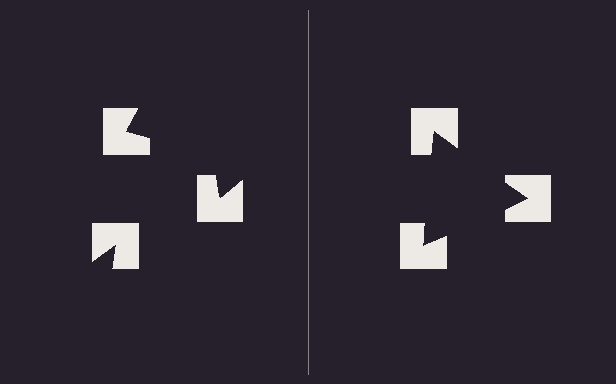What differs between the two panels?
The notched squares are positioned identically on both sides; only the wedge orientations differ. On the right they align to a triangle; on the left they are misaligned.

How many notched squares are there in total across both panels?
6 — 3 on each side.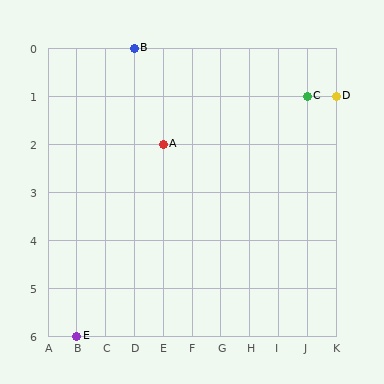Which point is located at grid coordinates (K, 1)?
Point D is at (K, 1).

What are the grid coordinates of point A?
Point A is at grid coordinates (E, 2).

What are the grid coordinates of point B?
Point B is at grid coordinates (D, 0).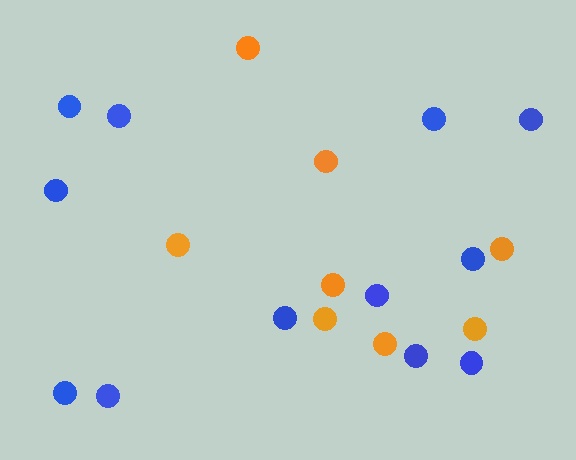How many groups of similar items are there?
There are 2 groups: one group of orange circles (8) and one group of blue circles (12).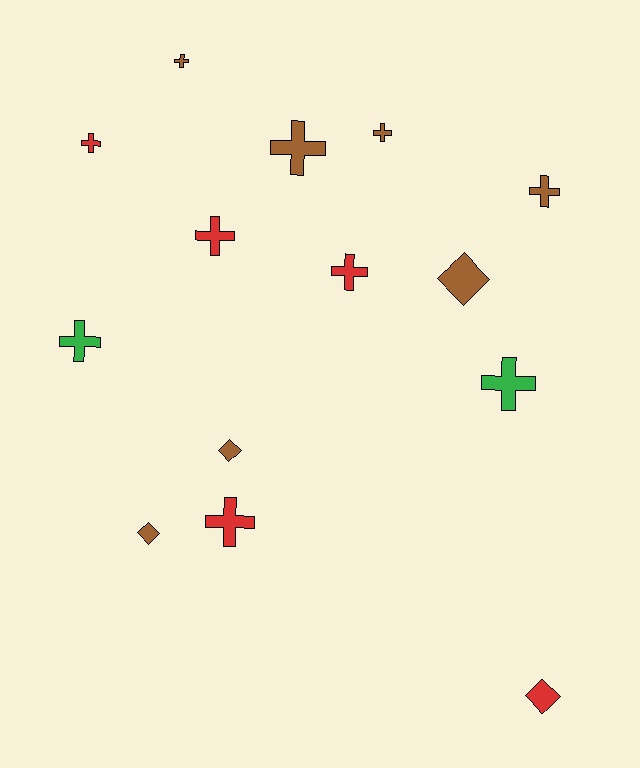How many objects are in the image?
There are 14 objects.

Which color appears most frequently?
Brown, with 7 objects.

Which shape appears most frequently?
Cross, with 10 objects.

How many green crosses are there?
There are 2 green crosses.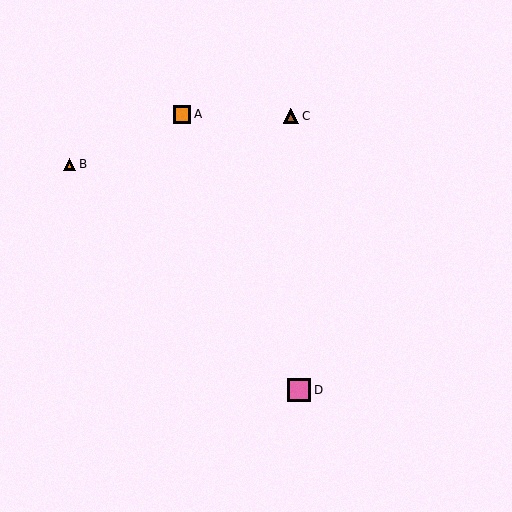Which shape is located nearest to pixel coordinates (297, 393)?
The pink square (labeled D) at (299, 390) is nearest to that location.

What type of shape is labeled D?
Shape D is a pink square.